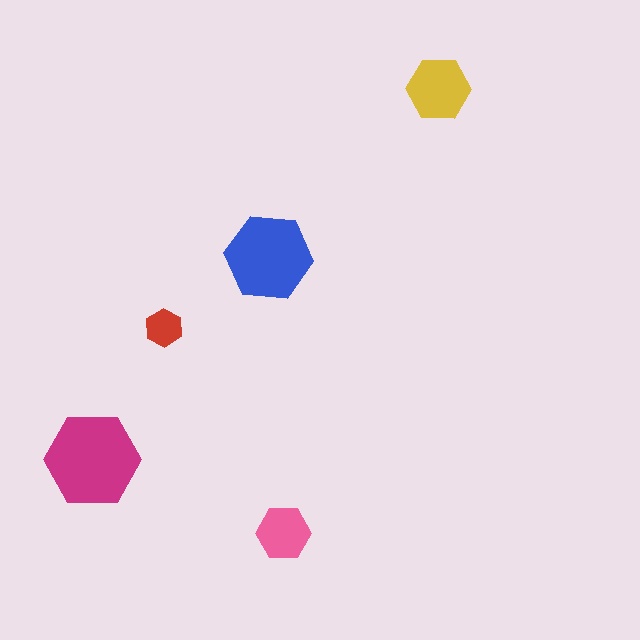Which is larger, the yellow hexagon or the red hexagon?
The yellow one.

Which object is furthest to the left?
The magenta hexagon is leftmost.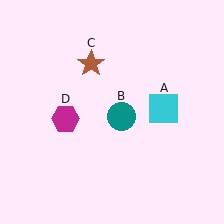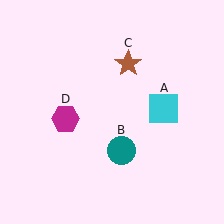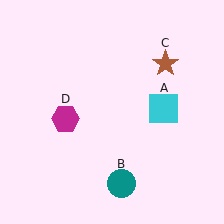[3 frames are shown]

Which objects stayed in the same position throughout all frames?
Cyan square (object A) and magenta hexagon (object D) remained stationary.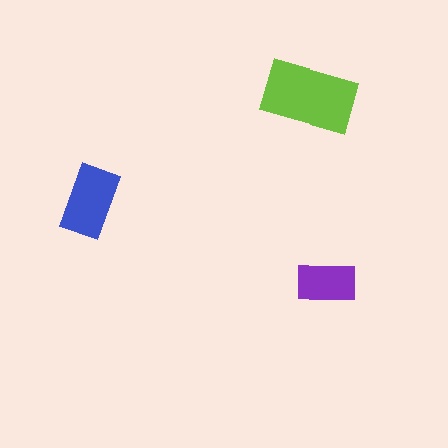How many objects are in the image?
There are 3 objects in the image.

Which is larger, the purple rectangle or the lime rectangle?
The lime one.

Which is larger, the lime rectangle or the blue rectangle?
The lime one.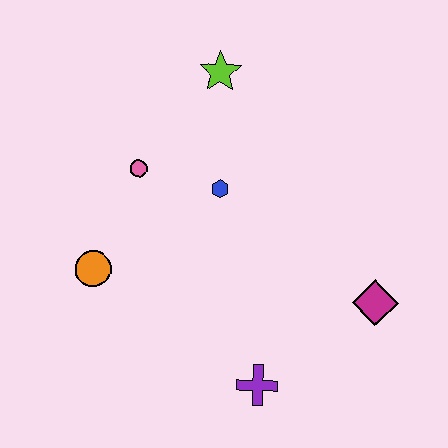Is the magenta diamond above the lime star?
No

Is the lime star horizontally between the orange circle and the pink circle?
No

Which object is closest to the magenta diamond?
The purple cross is closest to the magenta diamond.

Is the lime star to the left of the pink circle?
No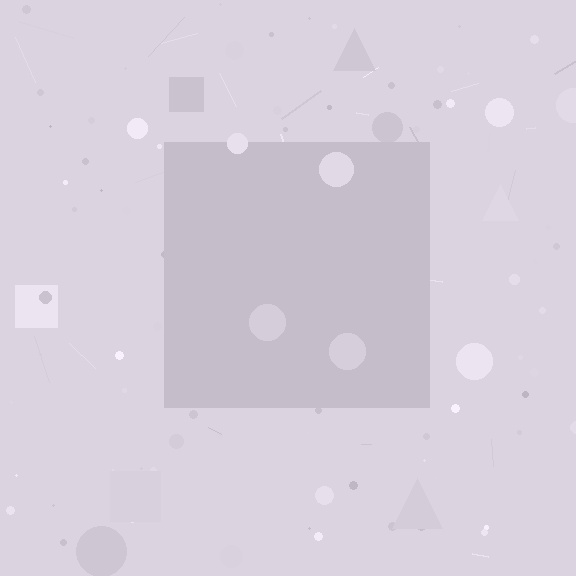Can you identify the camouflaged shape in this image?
The camouflaged shape is a square.